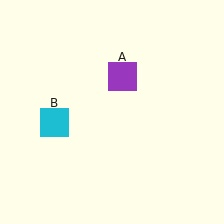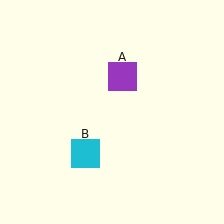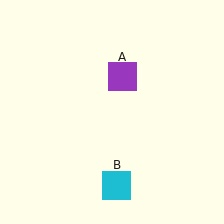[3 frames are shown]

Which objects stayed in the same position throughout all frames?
Purple square (object A) remained stationary.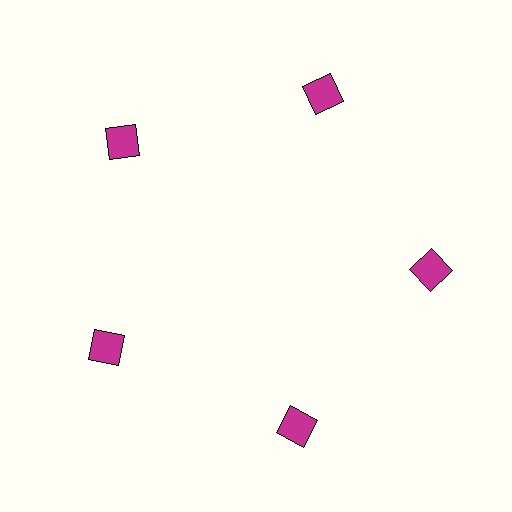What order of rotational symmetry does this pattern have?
This pattern has 5-fold rotational symmetry.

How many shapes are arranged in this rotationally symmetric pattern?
There are 5 shapes, arranged in 5 groups of 1.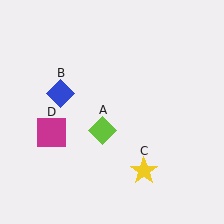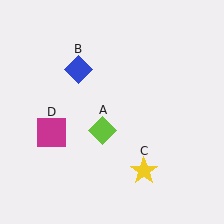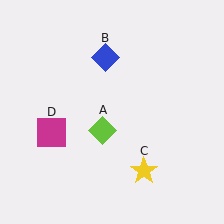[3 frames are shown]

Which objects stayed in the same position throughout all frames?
Lime diamond (object A) and yellow star (object C) and magenta square (object D) remained stationary.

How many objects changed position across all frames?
1 object changed position: blue diamond (object B).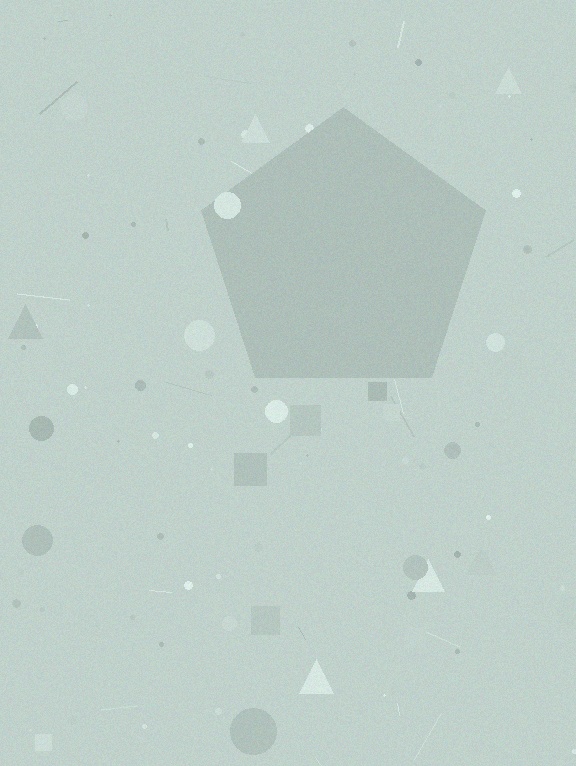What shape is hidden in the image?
A pentagon is hidden in the image.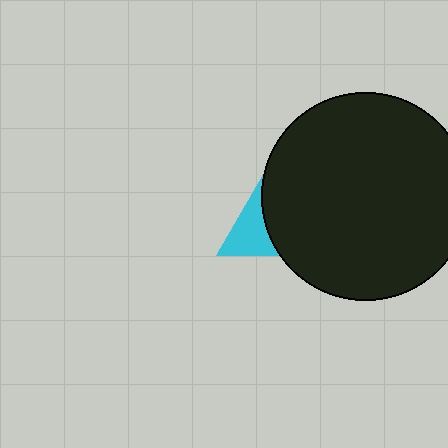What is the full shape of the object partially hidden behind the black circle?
The partially hidden object is a cyan triangle.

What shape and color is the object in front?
The object in front is a black circle.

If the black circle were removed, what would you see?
You would see the complete cyan triangle.